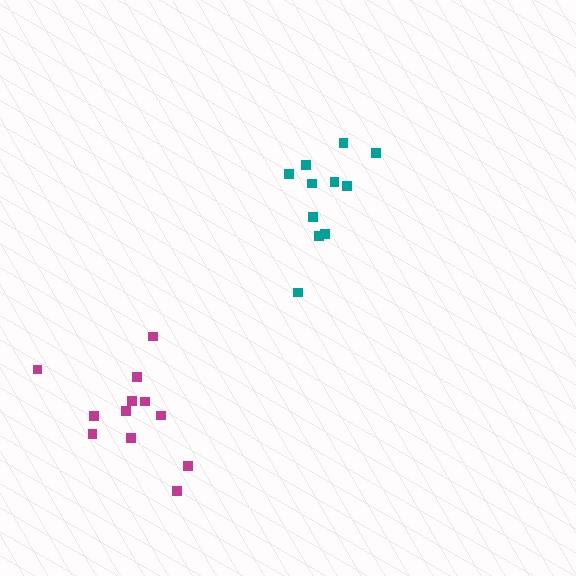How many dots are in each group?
Group 1: 12 dots, Group 2: 11 dots (23 total).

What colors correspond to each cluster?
The clusters are colored: magenta, teal.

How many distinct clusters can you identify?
There are 2 distinct clusters.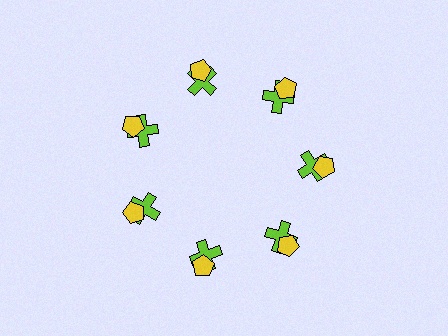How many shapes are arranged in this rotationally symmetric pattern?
There are 14 shapes, arranged in 7 groups of 2.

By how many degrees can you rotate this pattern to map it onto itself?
The pattern maps onto itself every 51 degrees of rotation.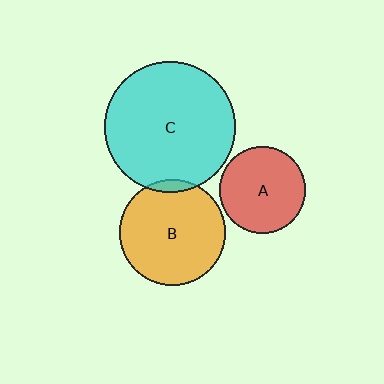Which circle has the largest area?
Circle C (cyan).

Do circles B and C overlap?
Yes.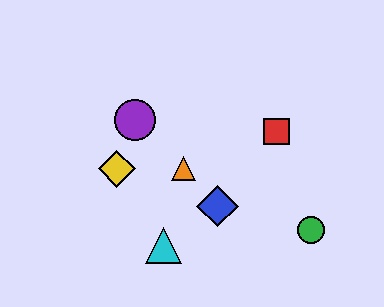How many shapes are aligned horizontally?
2 shapes (the yellow diamond, the orange triangle) are aligned horizontally.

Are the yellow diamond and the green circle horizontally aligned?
No, the yellow diamond is at y≈169 and the green circle is at y≈230.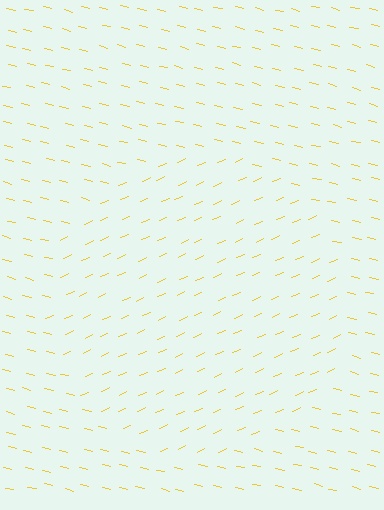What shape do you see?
I see a circle.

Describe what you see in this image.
The image is filled with small yellow line segments. A circle region in the image has lines oriented differently from the surrounding lines, creating a visible texture boundary.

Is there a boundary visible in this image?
Yes, there is a texture boundary formed by a change in line orientation.